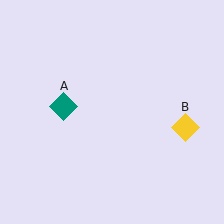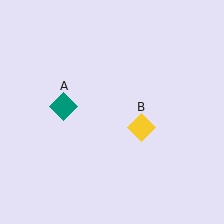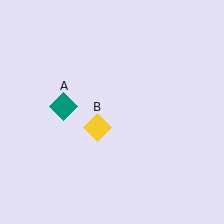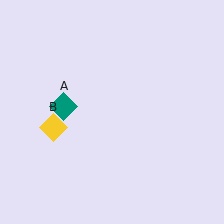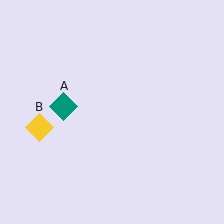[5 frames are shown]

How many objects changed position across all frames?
1 object changed position: yellow diamond (object B).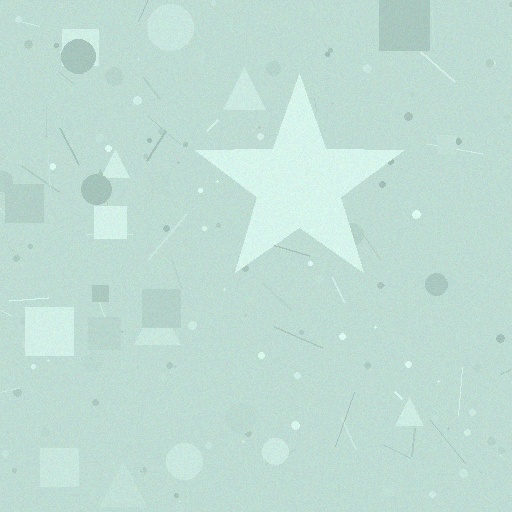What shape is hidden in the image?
A star is hidden in the image.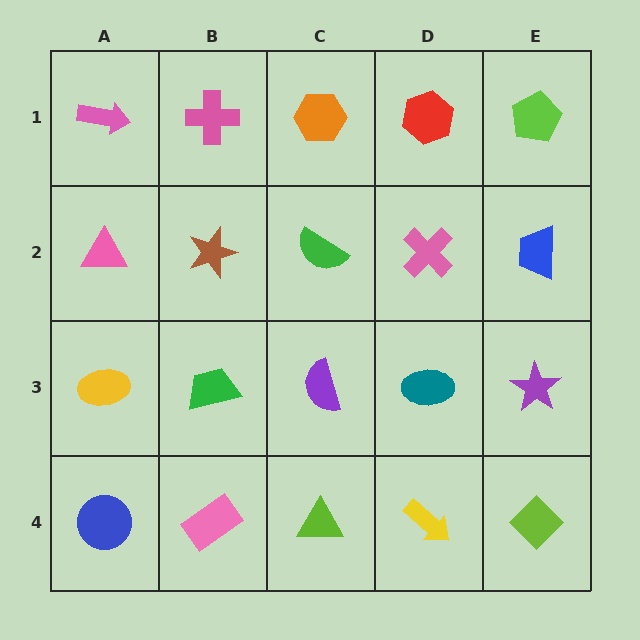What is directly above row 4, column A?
A yellow ellipse.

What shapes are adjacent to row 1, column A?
A pink triangle (row 2, column A), a pink cross (row 1, column B).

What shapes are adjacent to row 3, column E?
A blue trapezoid (row 2, column E), a lime diamond (row 4, column E), a teal ellipse (row 3, column D).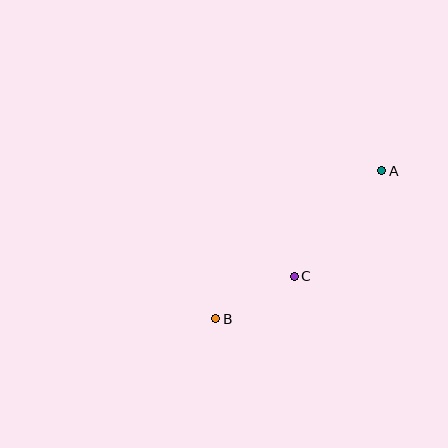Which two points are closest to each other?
Points B and C are closest to each other.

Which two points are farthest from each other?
Points A and B are farthest from each other.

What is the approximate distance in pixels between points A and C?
The distance between A and C is approximately 137 pixels.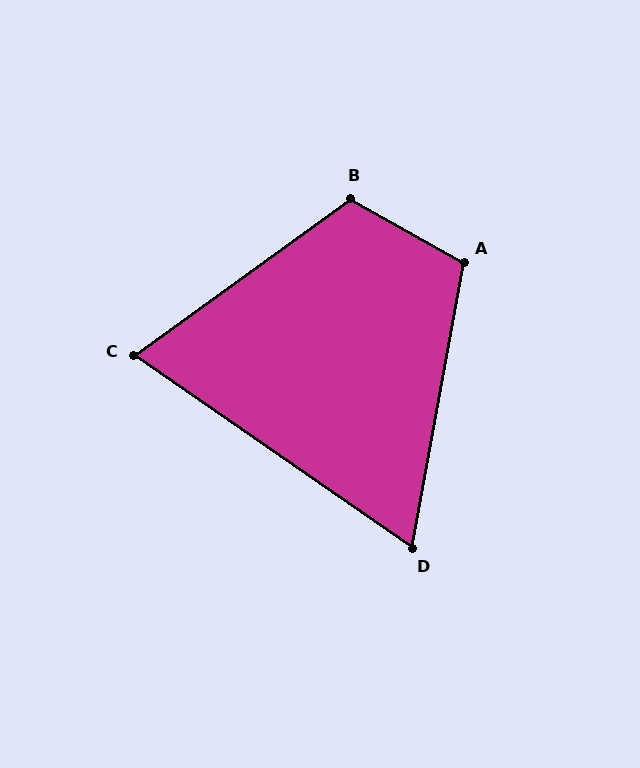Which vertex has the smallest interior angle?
D, at approximately 66 degrees.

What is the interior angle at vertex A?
Approximately 109 degrees (obtuse).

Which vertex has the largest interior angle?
B, at approximately 114 degrees.